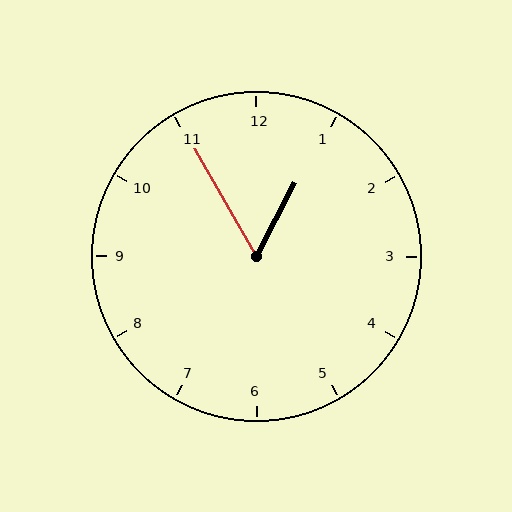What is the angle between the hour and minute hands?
Approximately 58 degrees.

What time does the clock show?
12:55.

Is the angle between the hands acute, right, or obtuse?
It is acute.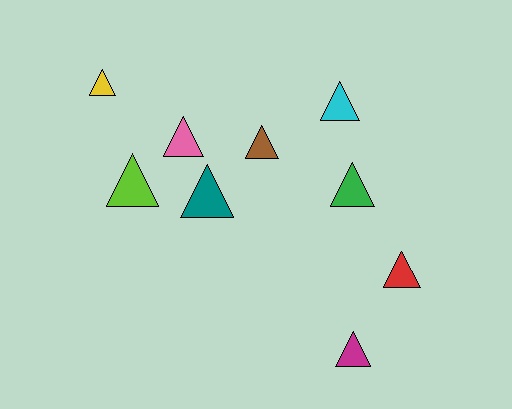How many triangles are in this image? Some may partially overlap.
There are 9 triangles.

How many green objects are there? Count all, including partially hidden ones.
There is 1 green object.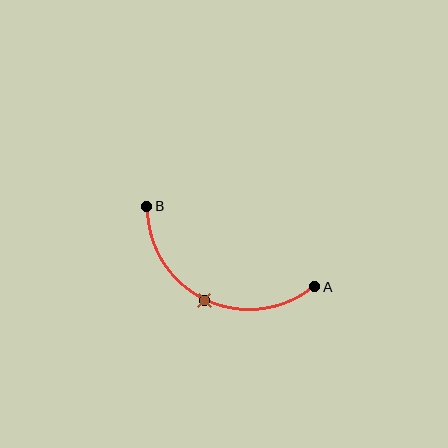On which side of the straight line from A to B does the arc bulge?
The arc bulges below the straight line connecting A and B.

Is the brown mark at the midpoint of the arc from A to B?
Yes. The brown mark lies on the arc at equal arc-length from both A and B — it is the arc midpoint.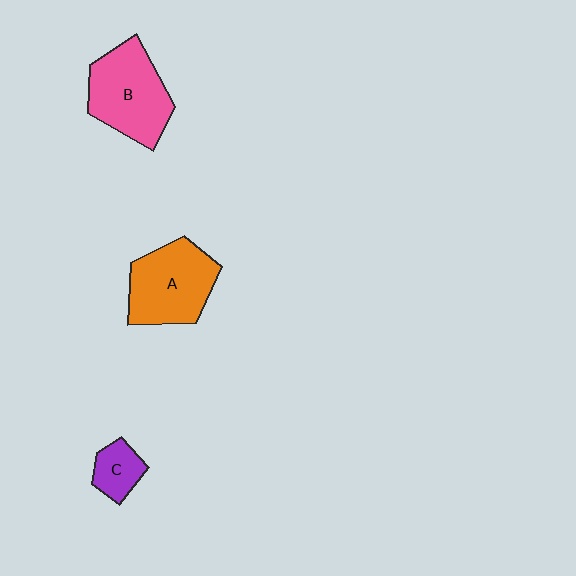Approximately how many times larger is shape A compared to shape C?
Approximately 2.6 times.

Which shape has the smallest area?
Shape C (purple).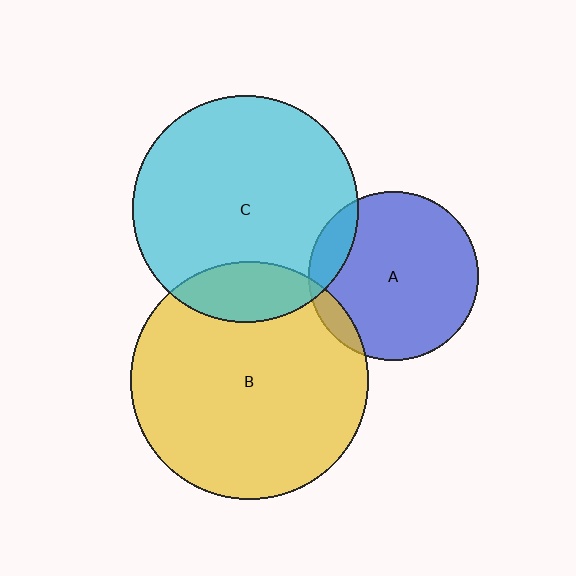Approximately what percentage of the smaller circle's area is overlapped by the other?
Approximately 15%.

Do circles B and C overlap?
Yes.